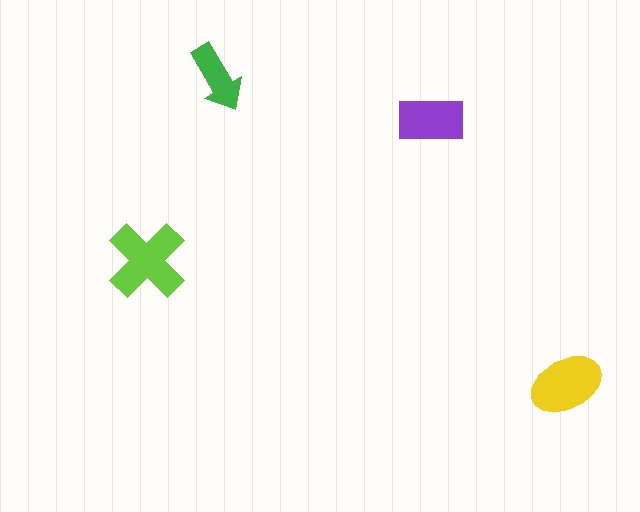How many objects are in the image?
There are 4 objects in the image.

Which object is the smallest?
The green arrow.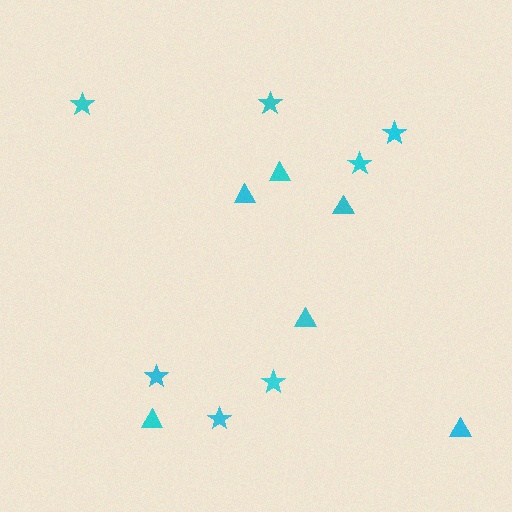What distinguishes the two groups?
There are 2 groups: one group of stars (7) and one group of triangles (6).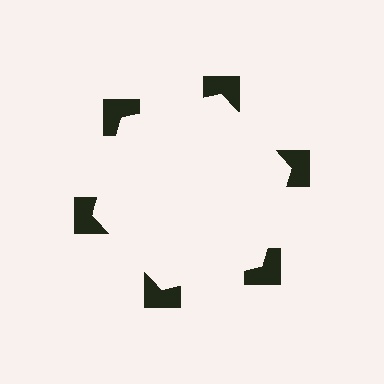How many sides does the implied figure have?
6 sides.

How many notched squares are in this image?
There are 6 — one at each vertex of the illusory hexagon.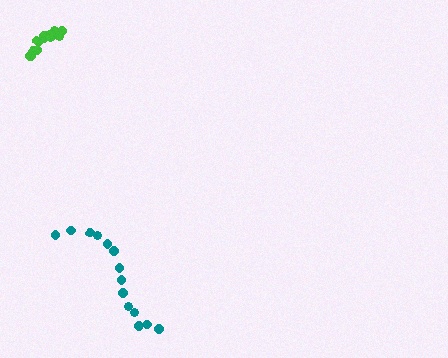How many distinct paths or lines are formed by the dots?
There are 2 distinct paths.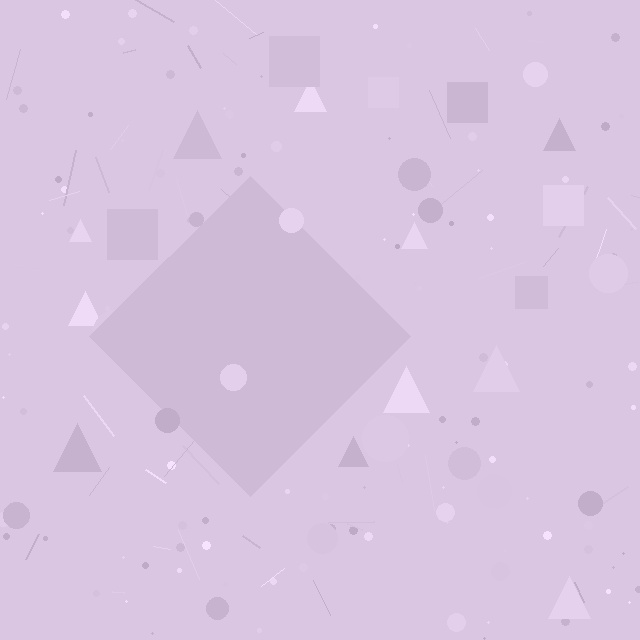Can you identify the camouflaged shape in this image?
The camouflaged shape is a diamond.